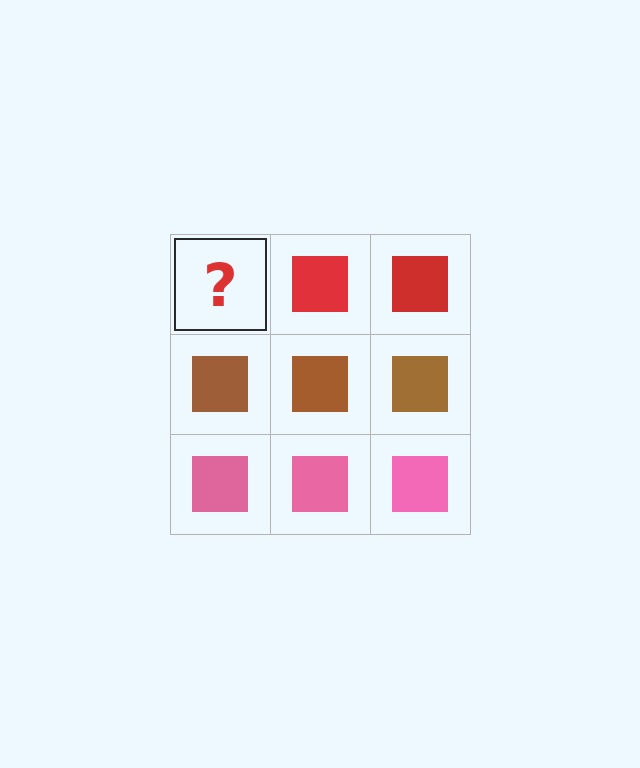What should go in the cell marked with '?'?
The missing cell should contain a red square.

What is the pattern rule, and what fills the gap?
The rule is that each row has a consistent color. The gap should be filled with a red square.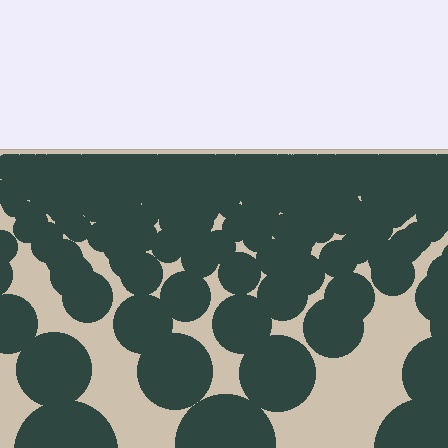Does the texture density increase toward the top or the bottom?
Density increases toward the top.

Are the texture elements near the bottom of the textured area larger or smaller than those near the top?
Larger. Near the bottom, elements are closer to the viewer and appear at a bigger on-screen size.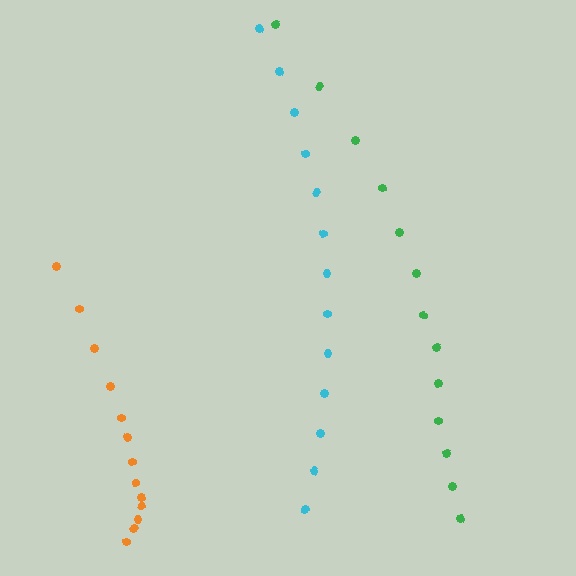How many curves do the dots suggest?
There are 3 distinct paths.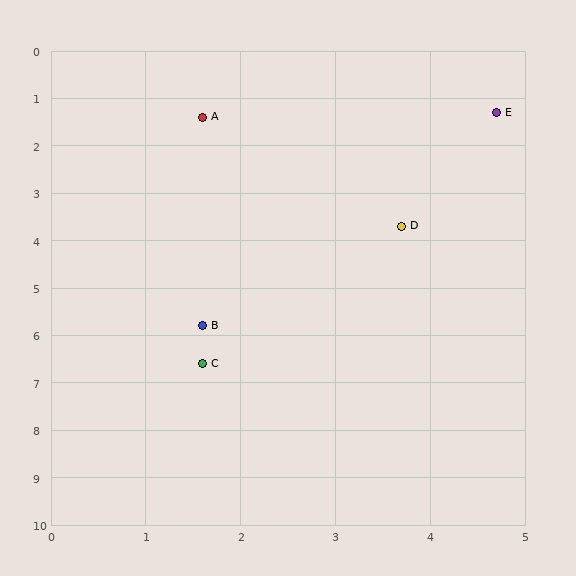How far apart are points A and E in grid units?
Points A and E are about 3.1 grid units apart.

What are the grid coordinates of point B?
Point B is at approximately (1.6, 5.8).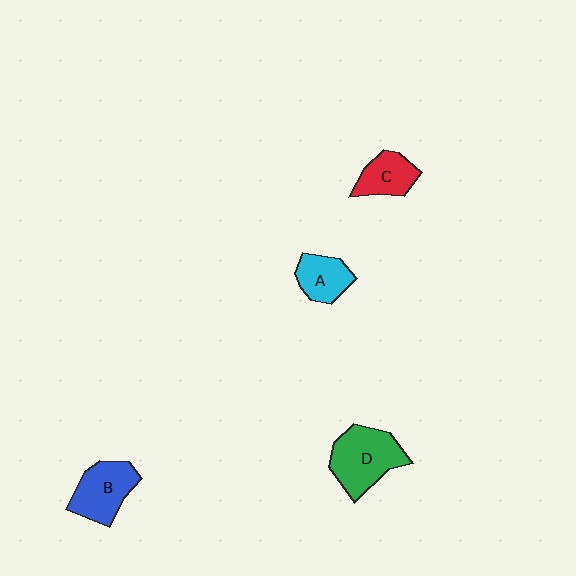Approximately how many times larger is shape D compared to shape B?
Approximately 1.2 times.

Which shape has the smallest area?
Shape A (cyan).